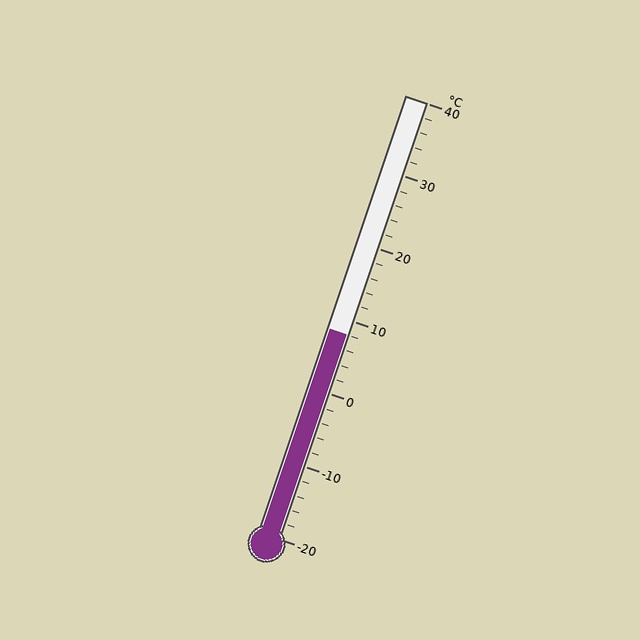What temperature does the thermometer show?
The thermometer shows approximately 8°C.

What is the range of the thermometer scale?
The thermometer scale ranges from -20°C to 40°C.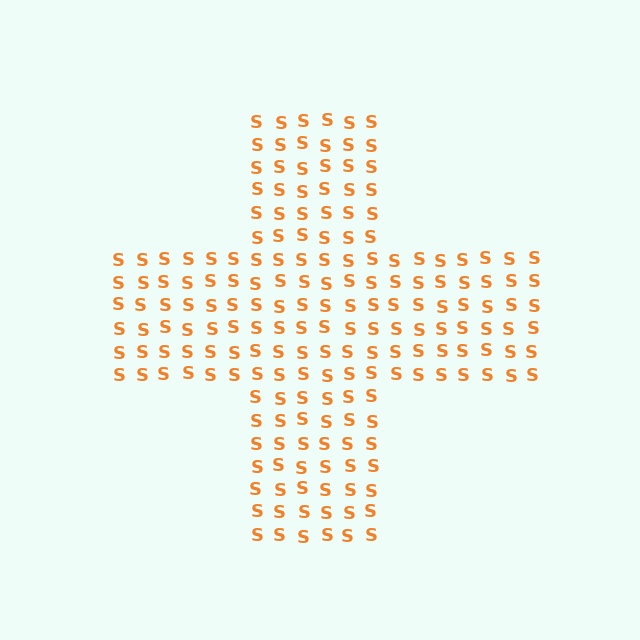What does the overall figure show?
The overall figure shows a cross.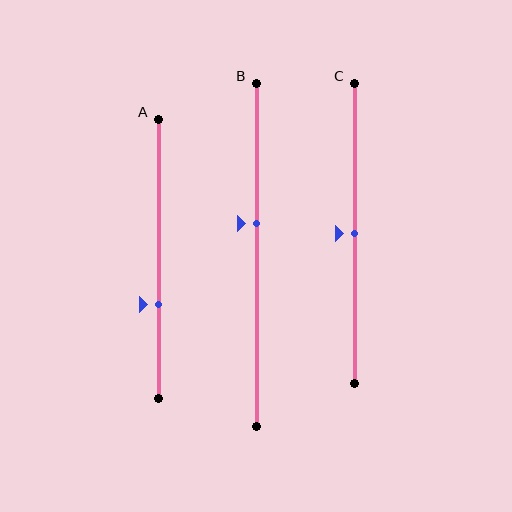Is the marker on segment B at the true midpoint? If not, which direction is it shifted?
No, the marker on segment B is shifted upward by about 9% of the segment length.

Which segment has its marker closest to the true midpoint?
Segment C has its marker closest to the true midpoint.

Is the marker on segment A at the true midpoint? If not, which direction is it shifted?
No, the marker on segment A is shifted downward by about 16% of the segment length.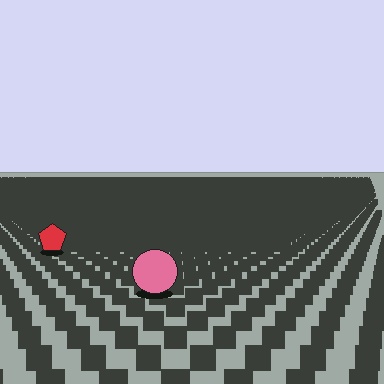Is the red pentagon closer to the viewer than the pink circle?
No. The pink circle is closer — you can tell from the texture gradient: the ground texture is coarser near it.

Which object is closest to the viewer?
The pink circle is closest. The texture marks near it are larger and more spread out.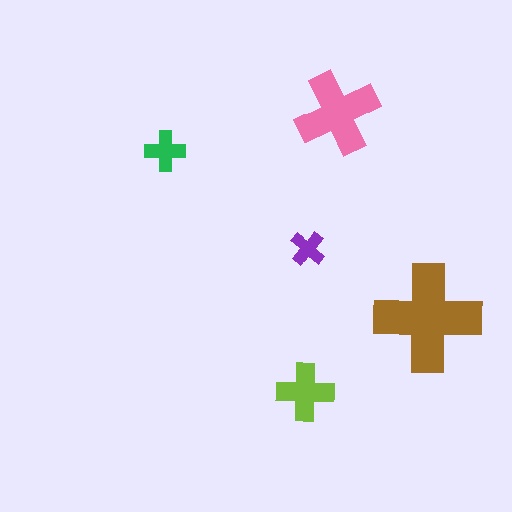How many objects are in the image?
There are 5 objects in the image.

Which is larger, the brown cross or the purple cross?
The brown one.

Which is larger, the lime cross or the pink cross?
The pink one.